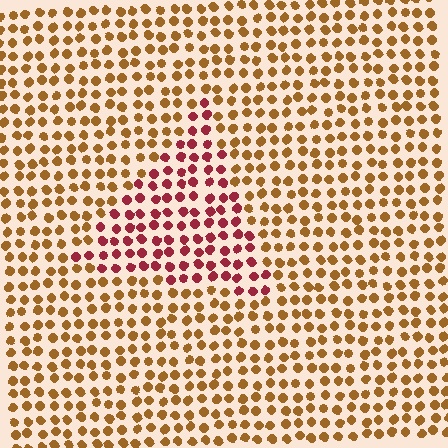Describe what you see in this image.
The image is filled with small brown elements in a uniform arrangement. A triangle-shaped region is visible where the elements are tinted to a slightly different hue, forming a subtle color boundary.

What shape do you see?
I see a triangle.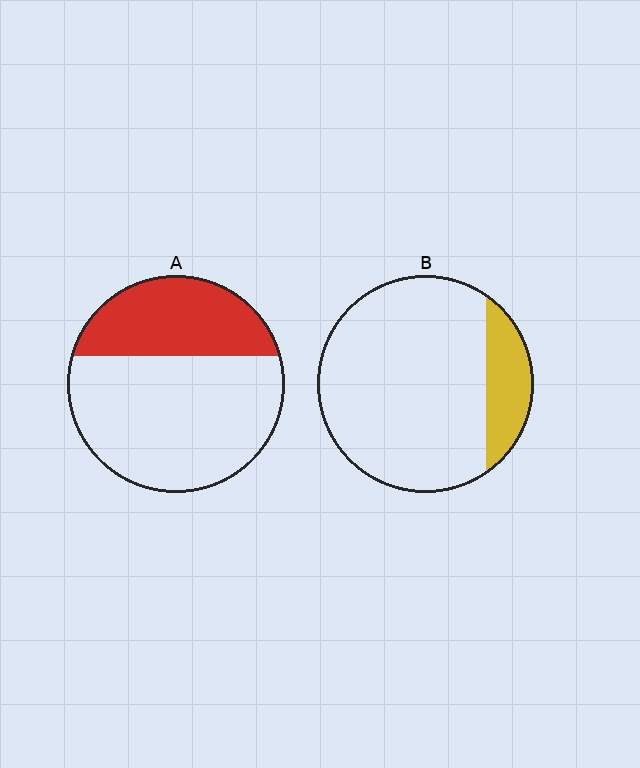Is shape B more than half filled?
No.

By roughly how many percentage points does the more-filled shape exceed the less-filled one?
By roughly 15 percentage points (A over B).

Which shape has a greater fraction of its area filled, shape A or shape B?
Shape A.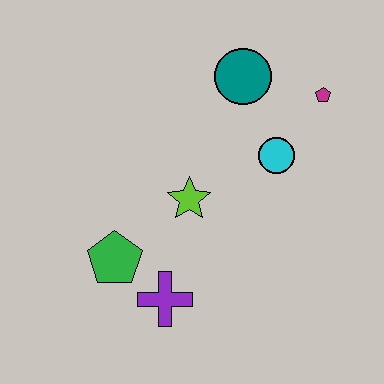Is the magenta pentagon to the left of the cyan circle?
No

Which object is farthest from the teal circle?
The purple cross is farthest from the teal circle.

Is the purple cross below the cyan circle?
Yes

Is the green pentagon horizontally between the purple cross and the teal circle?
No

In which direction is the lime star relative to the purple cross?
The lime star is above the purple cross.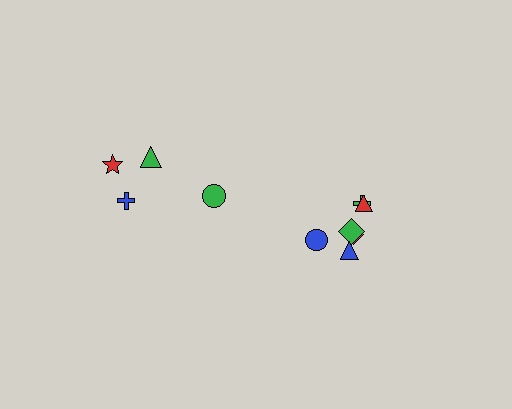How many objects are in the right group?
There are 6 objects.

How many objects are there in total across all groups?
There are 10 objects.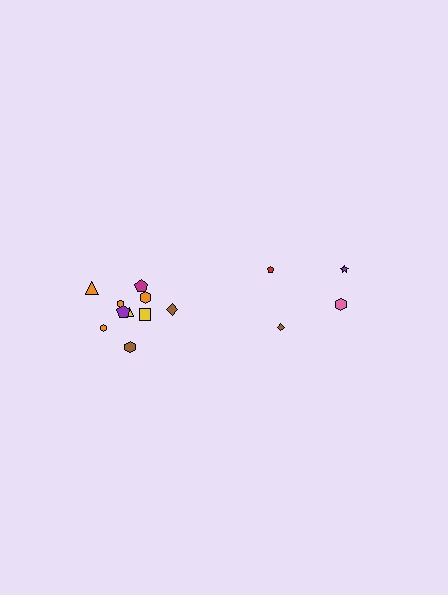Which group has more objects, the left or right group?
The left group.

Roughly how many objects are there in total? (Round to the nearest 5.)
Roughly 15 objects in total.